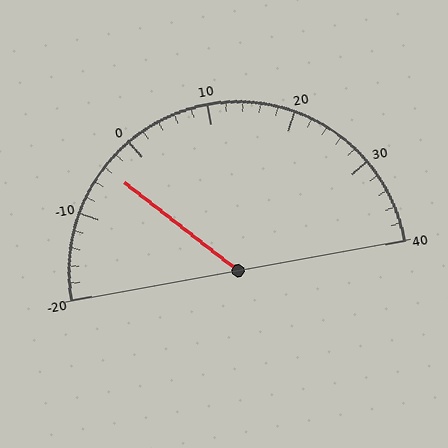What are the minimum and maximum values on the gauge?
The gauge ranges from -20 to 40.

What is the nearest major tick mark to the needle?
The nearest major tick mark is 0.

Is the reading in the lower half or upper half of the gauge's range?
The reading is in the lower half of the range (-20 to 40).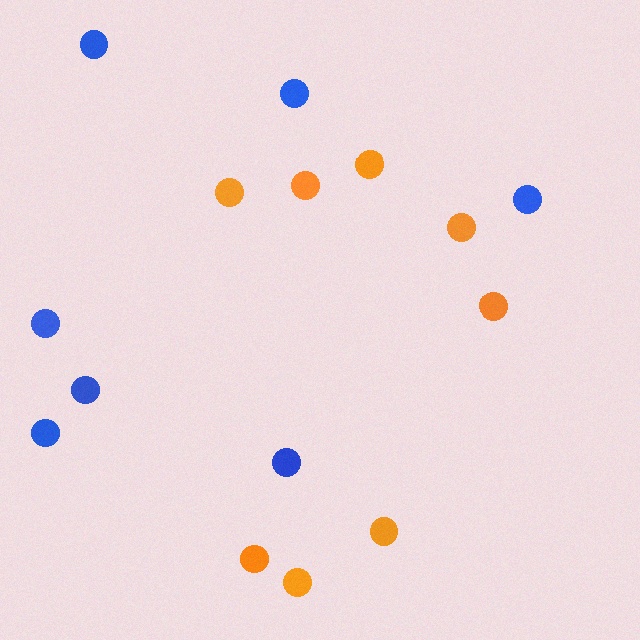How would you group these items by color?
There are 2 groups: one group of blue circles (7) and one group of orange circles (8).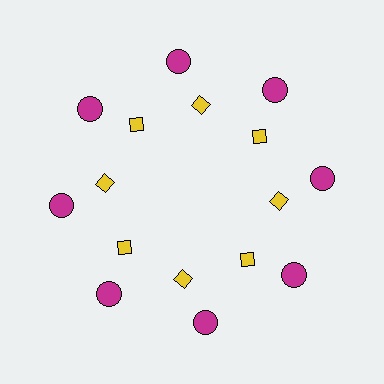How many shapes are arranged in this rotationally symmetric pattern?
There are 16 shapes, arranged in 8 groups of 2.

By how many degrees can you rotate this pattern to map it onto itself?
The pattern maps onto itself every 45 degrees of rotation.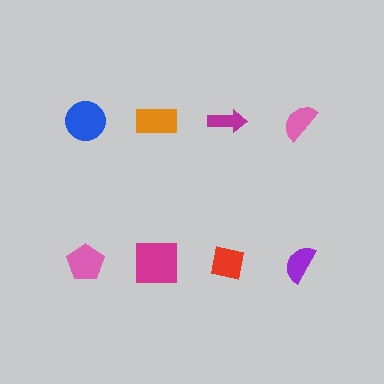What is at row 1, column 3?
A magenta arrow.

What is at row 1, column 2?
An orange rectangle.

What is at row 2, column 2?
A magenta square.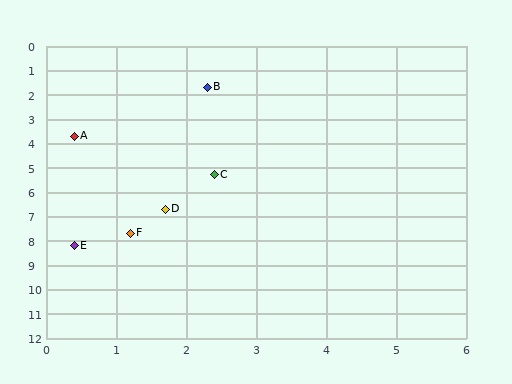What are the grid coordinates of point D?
Point D is at approximately (1.7, 6.7).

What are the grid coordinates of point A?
Point A is at approximately (0.4, 3.7).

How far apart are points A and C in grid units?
Points A and C are about 2.6 grid units apart.